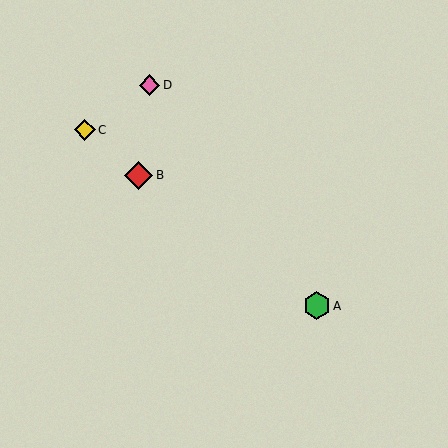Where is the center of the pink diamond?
The center of the pink diamond is at (150, 85).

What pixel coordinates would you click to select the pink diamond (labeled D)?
Click at (150, 85) to select the pink diamond D.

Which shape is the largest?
The red diamond (labeled B) is the largest.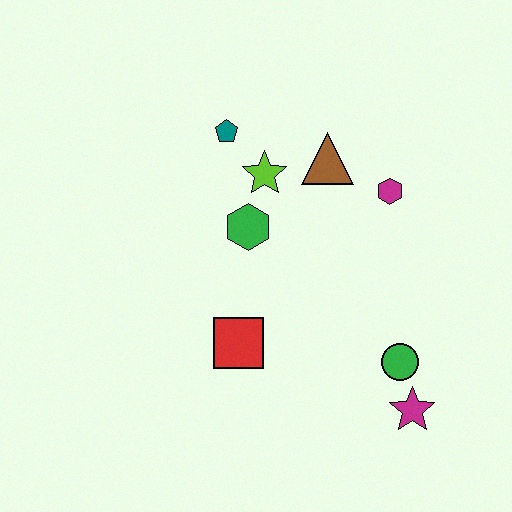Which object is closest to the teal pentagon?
The lime star is closest to the teal pentagon.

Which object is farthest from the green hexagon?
The magenta star is farthest from the green hexagon.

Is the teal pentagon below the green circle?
No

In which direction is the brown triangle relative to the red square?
The brown triangle is above the red square.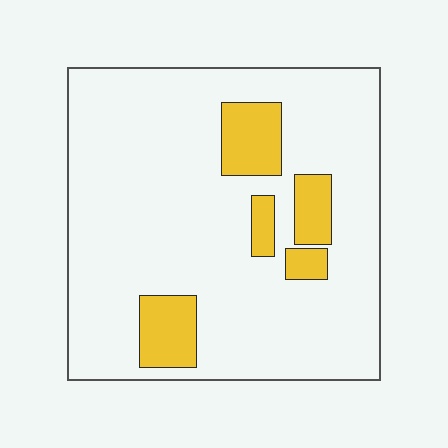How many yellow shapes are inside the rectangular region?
5.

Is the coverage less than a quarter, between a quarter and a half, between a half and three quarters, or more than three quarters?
Less than a quarter.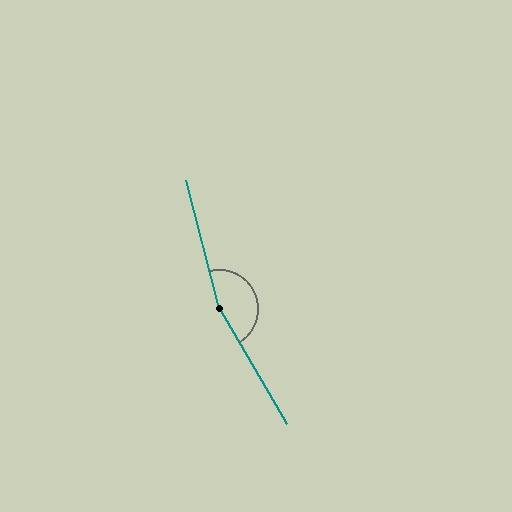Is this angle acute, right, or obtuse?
It is obtuse.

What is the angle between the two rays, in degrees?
Approximately 164 degrees.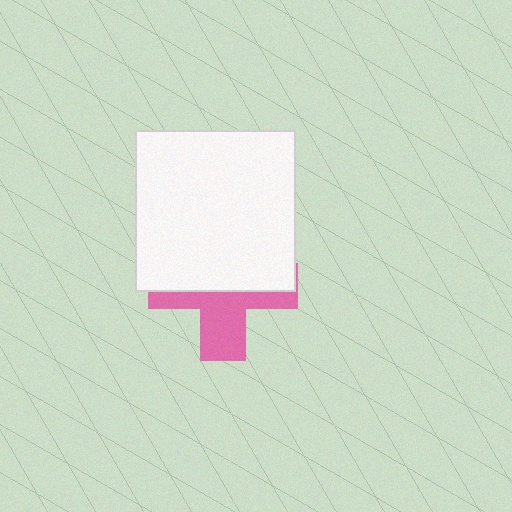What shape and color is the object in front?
The object in front is a white square.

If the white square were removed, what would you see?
You would see the complete pink cross.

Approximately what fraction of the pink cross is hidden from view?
Roughly 56% of the pink cross is hidden behind the white square.